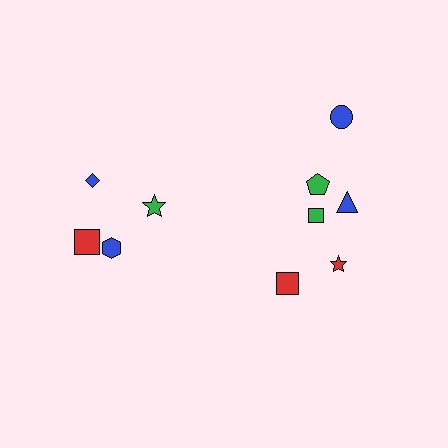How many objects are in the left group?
There are 4 objects.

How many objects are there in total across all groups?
There are 10 objects.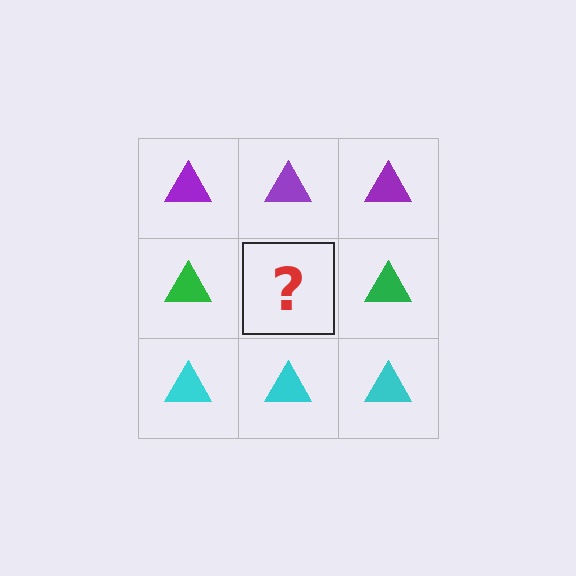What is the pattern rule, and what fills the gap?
The rule is that each row has a consistent color. The gap should be filled with a green triangle.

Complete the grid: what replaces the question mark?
The question mark should be replaced with a green triangle.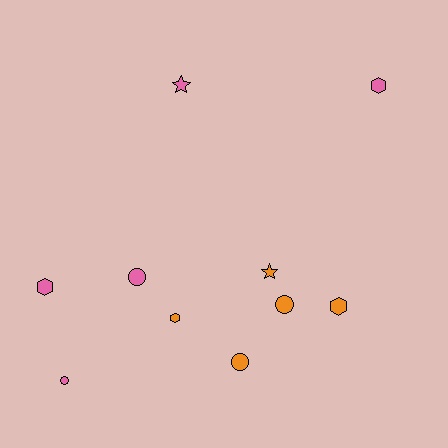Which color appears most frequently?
Pink, with 5 objects.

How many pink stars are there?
There is 1 pink star.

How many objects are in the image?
There are 10 objects.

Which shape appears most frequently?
Circle, with 4 objects.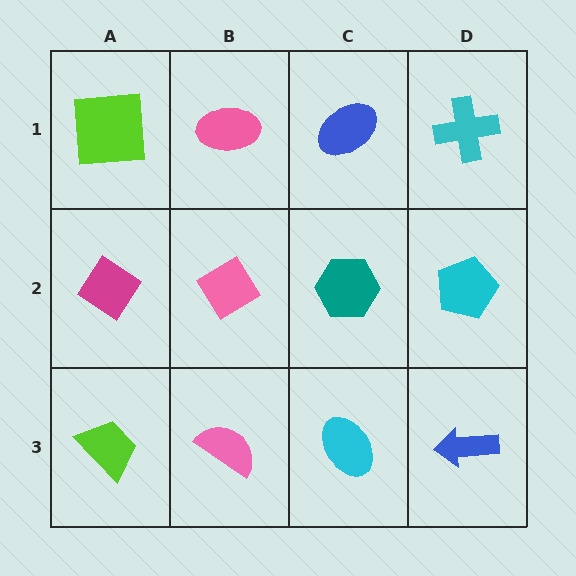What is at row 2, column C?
A teal hexagon.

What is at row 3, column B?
A pink semicircle.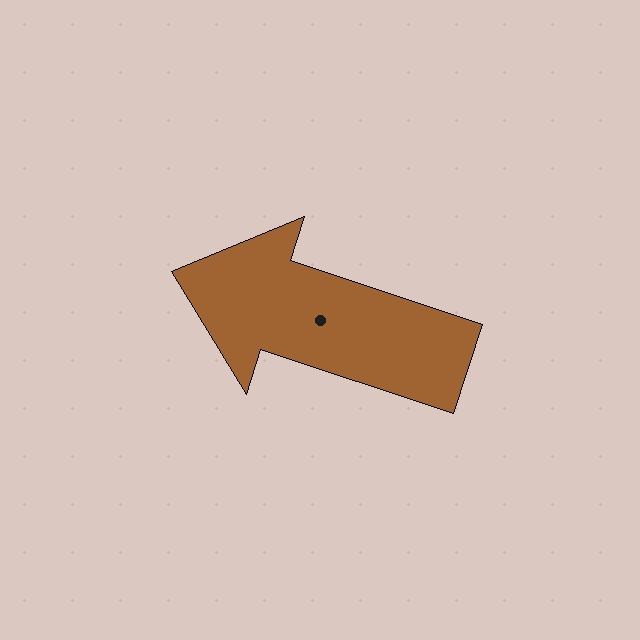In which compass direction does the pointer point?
West.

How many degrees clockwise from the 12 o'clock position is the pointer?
Approximately 288 degrees.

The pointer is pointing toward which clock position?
Roughly 10 o'clock.